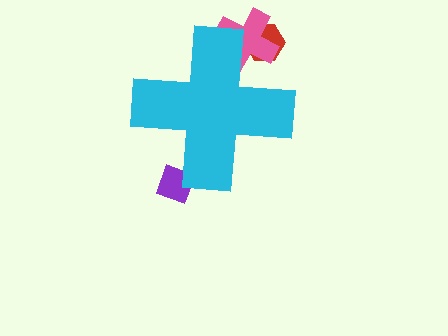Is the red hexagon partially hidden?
Yes, the red hexagon is partially hidden behind the cyan cross.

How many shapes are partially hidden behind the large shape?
3 shapes are partially hidden.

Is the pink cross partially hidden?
Yes, the pink cross is partially hidden behind the cyan cross.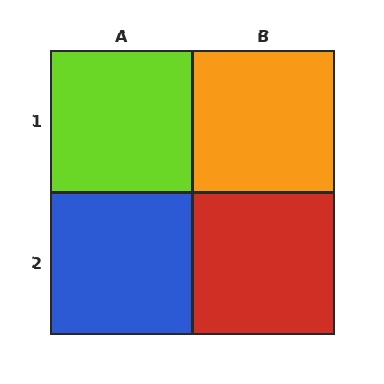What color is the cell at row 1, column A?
Lime.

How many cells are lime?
1 cell is lime.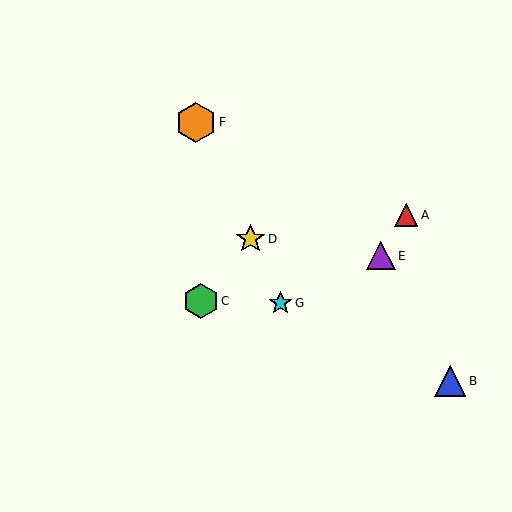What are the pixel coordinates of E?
Object E is at (381, 256).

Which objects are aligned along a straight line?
Objects D, F, G are aligned along a straight line.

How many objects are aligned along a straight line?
3 objects (D, F, G) are aligned along a straight line.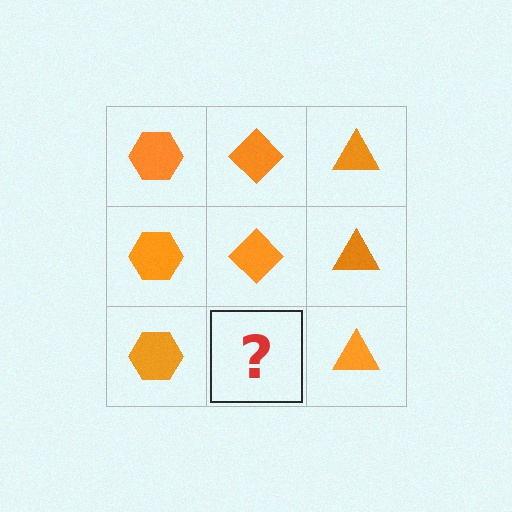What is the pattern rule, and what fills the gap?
The rule is that each column has a consistent shape. The gap should be filled with an orange diamond.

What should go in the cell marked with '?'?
The missing cell should contain an orange diamond.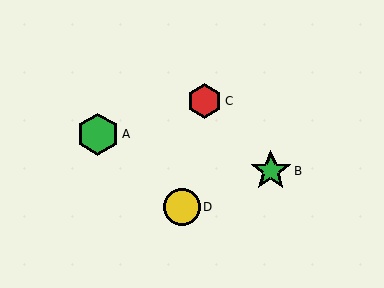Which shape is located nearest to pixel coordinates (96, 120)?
The green hexagon (labeled A) at (98, 134) is nearest to that location.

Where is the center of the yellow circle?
The center of the yellow circle is at (182, 207).